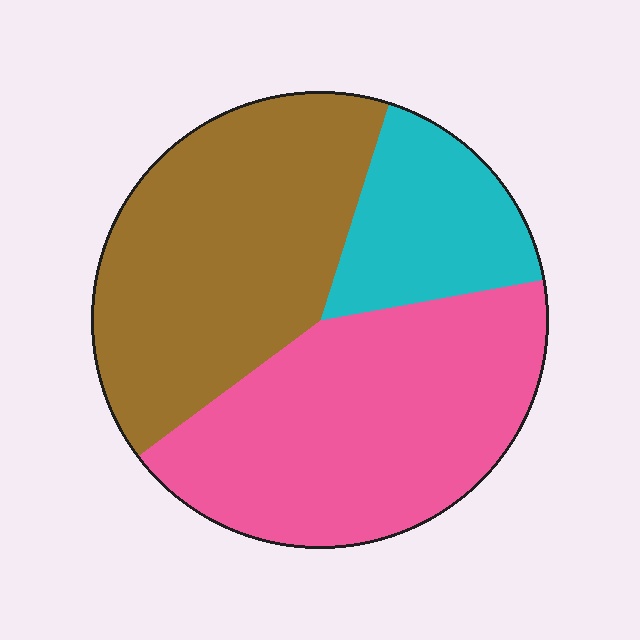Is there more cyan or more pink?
Pink.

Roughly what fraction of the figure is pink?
Pink covers 43% of the figure.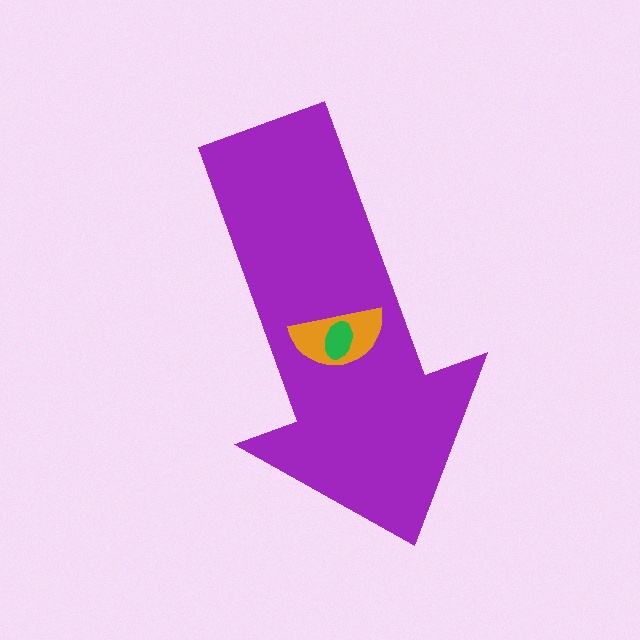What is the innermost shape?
The green ellipse.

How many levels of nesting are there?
3.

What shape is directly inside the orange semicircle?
The green ellipse.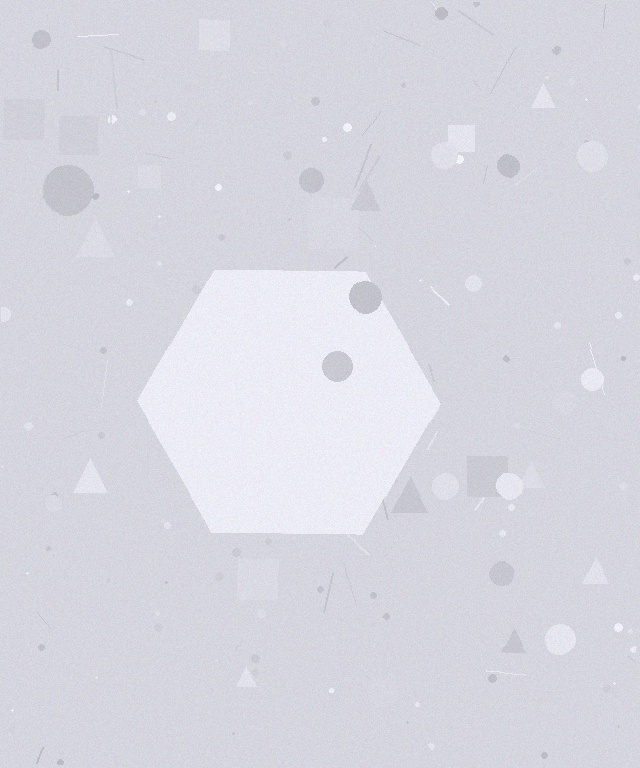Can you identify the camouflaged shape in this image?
The camouflaged shape is a hexagon.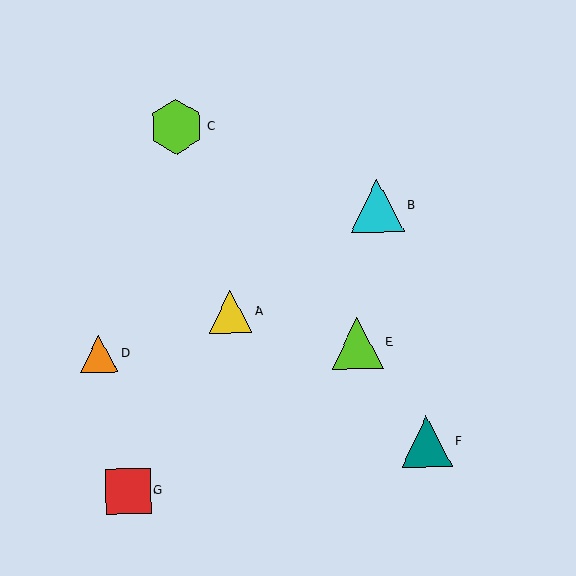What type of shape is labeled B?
Shape B is a cyan triangle.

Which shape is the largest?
The lime hexagon (labeled C) is the largest.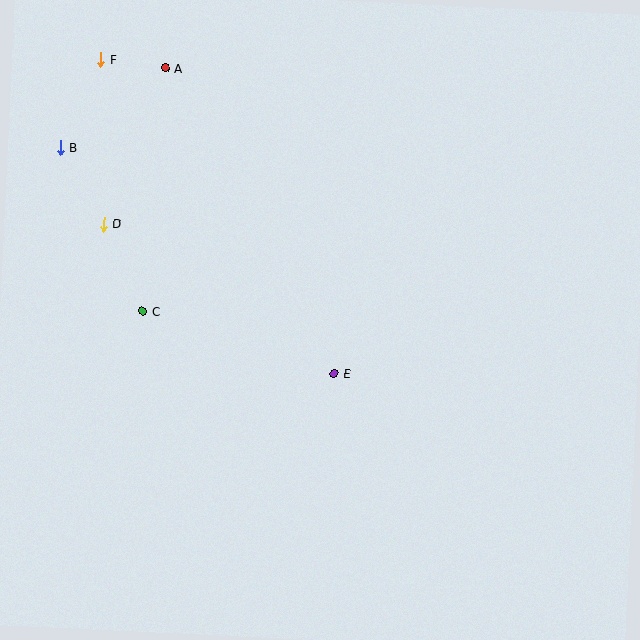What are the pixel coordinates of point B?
Point B is at (60, 147).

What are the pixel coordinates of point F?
Point F is at (101, 60).